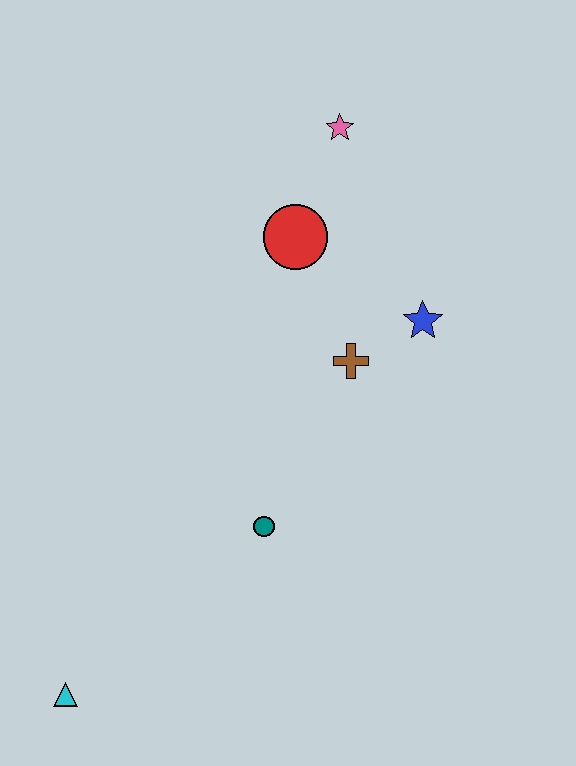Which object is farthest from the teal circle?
The pink star is farthest from the teal circle.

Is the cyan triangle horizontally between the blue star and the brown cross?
No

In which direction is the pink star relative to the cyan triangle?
The pink star is above the cyan triangle.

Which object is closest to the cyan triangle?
The teal circle is closest to the cyan triangle.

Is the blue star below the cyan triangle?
No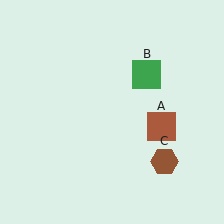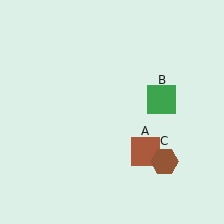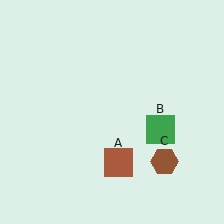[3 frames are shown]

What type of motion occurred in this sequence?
The brown square (object A), green square (object B) rotated clockwise around the center of the scene.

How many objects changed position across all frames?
2 objects changed position: brown square (object A), green square (object B).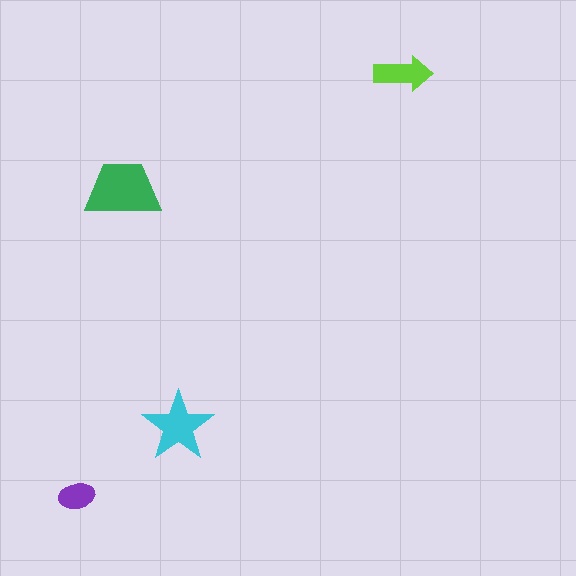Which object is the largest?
The green trapezoid.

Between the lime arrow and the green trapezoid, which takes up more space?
The green trapezoid.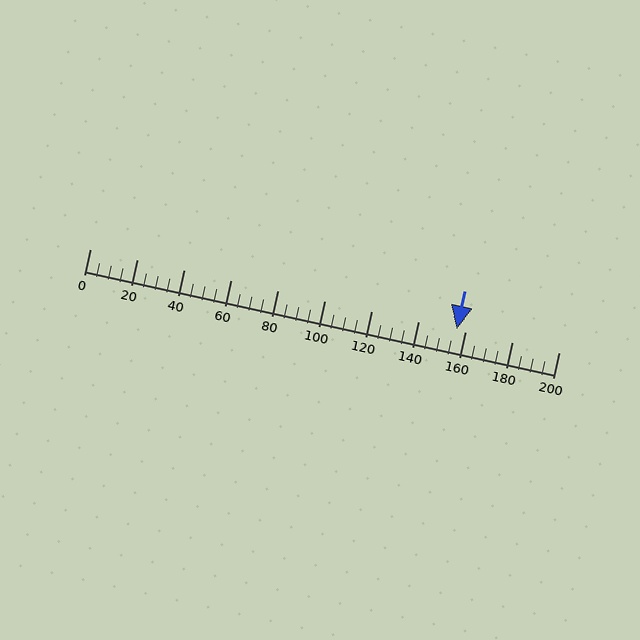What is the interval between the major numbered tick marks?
The major tick marks are spaced 20 units apart.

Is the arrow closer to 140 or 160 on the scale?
The arrow is closer to 160.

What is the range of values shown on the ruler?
The ruler shows values from 0 to 200.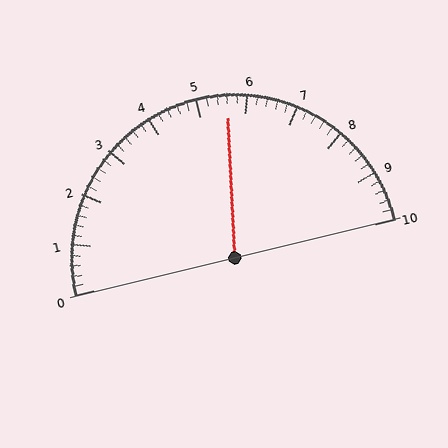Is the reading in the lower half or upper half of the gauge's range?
The reading is in the upper half of the range (0 to 10).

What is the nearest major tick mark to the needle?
The nearest major tick mark is 6.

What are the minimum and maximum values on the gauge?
The gauge ranges from 0 to 10.